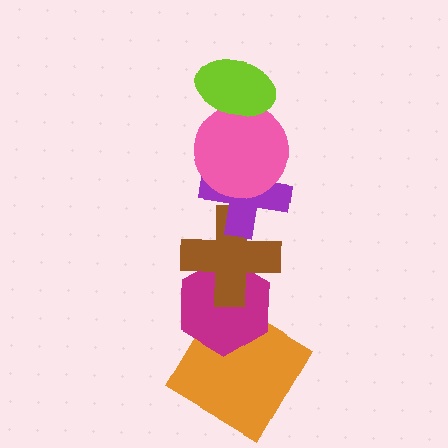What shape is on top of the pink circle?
The lime ellipse is on top of the pink circle.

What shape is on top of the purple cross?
The pink circle is on top of the purple cross.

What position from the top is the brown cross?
The brown cross is 4th from the top.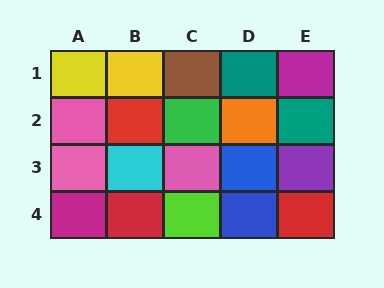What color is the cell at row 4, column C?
Lime.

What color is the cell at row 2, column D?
Orange.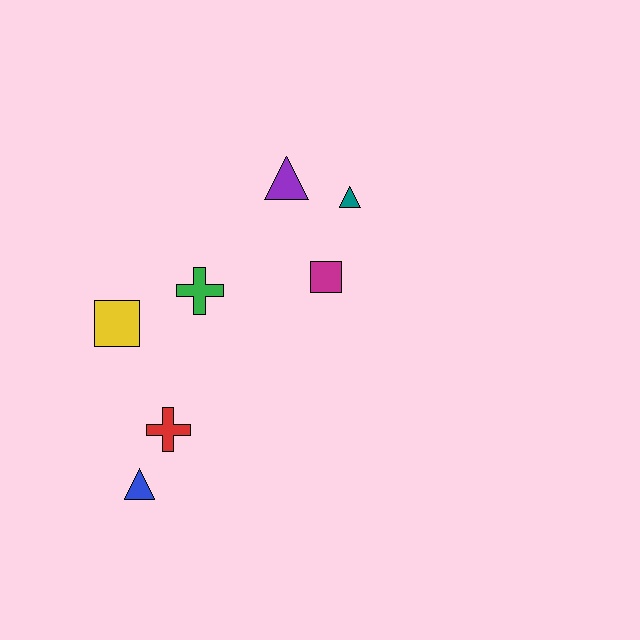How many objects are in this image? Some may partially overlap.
There are 7 objects.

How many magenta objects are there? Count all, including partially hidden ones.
There is 1 magenta object.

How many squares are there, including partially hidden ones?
There are 2 squares.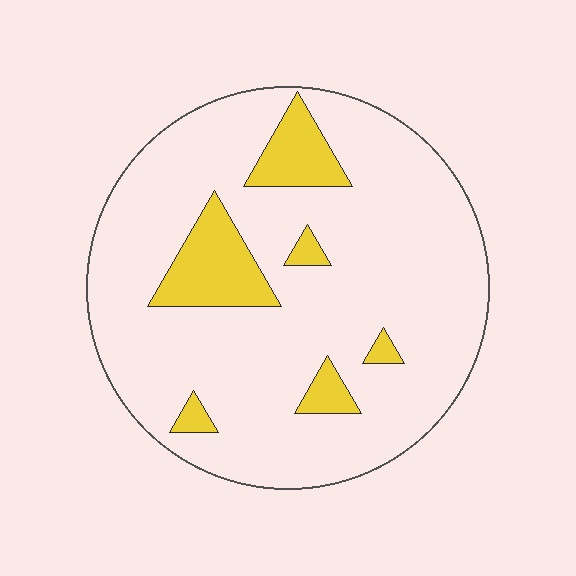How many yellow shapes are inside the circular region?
6.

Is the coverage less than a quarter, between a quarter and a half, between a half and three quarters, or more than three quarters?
Less than a quarter.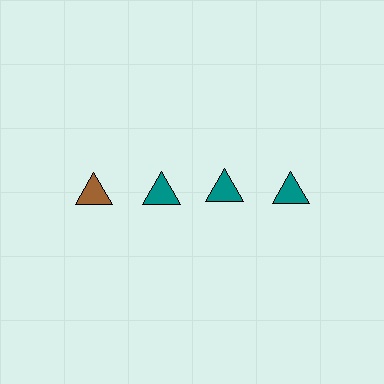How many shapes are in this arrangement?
There are 4 shapes arranged in a grid pattern.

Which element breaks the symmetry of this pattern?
The brown triangle in the top row, leftmost column breaks the symmetry. All other shapes are teal triangles.